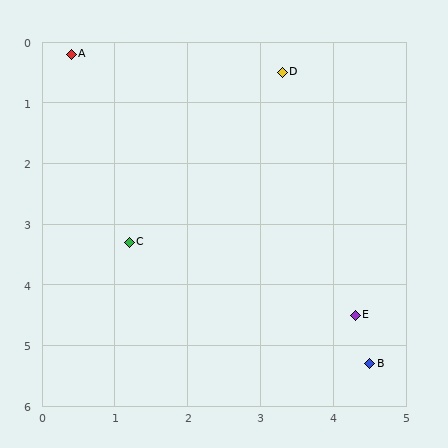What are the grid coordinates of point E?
Point E is at approximately (4.3, 4.5).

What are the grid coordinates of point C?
Point C is at approximately (1.2, 3.3).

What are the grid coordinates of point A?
Point A is at approximately (0.4, 0.2).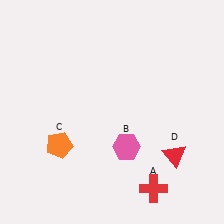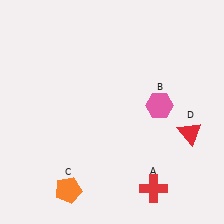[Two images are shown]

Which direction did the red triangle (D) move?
The red triangle (D) moved up.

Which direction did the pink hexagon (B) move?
The pink hexagon (B) moved up.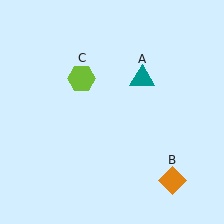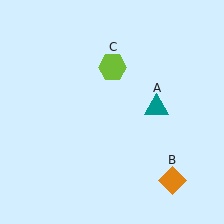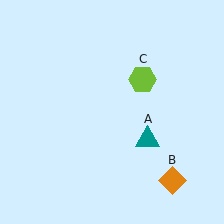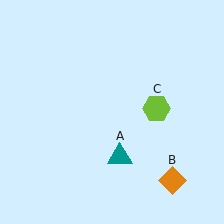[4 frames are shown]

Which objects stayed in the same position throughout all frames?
Orange diamond (object B) remained stationary.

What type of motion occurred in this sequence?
The teal triangle (object A), lime hexagon (object C) rotated clockwise around the center of the scene.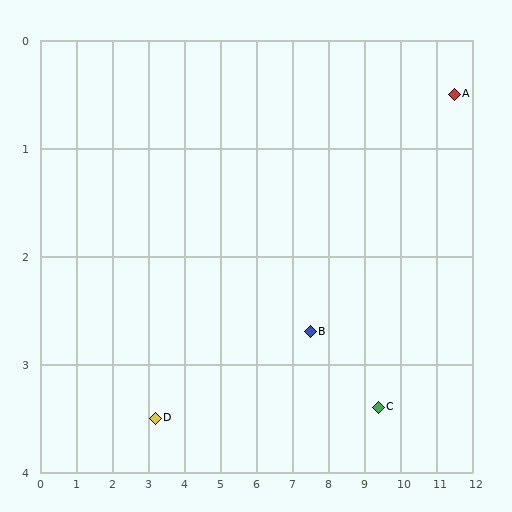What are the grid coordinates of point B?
Point B is at approximately (7.5, 2.7).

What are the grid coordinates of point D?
Point D is at approximately (3.2, 3.5).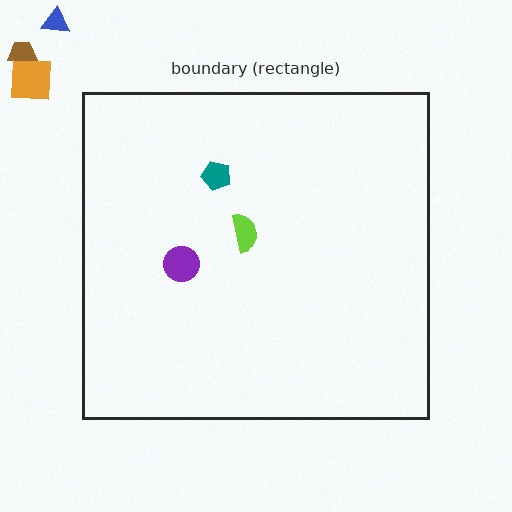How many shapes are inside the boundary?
3 inside, 3 outside.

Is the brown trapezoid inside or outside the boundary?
Outside.